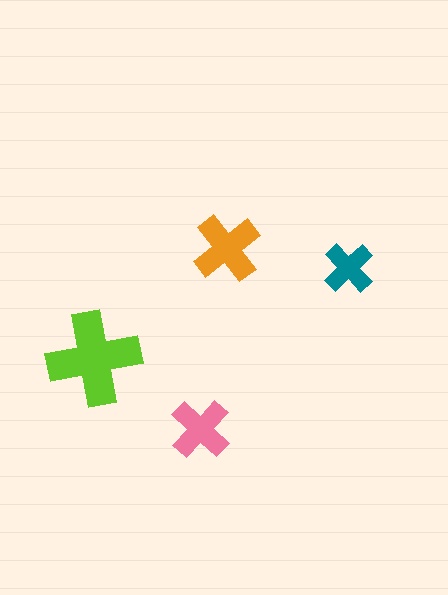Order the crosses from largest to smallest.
the lime one, the orange one, the pink one, the teal one.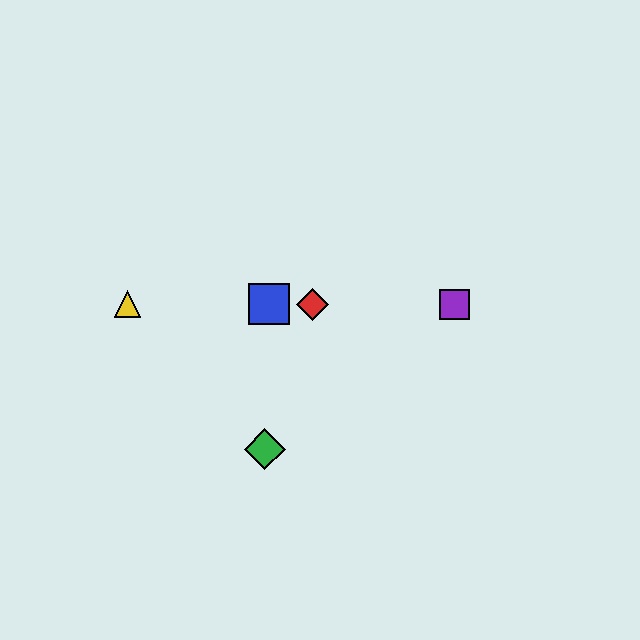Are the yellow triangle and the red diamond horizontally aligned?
Yes, both are at y≈304.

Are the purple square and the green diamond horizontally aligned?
No, the purple square is at y≈304 and the green diamond is at y≈449.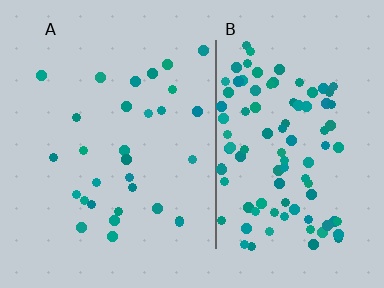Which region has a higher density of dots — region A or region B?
B (the right).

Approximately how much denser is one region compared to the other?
Approximately 3.3× — region B over region A.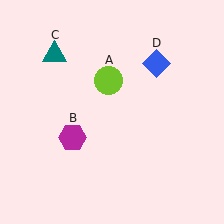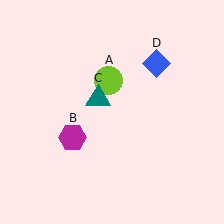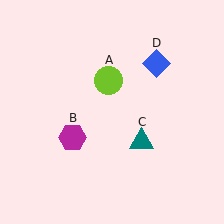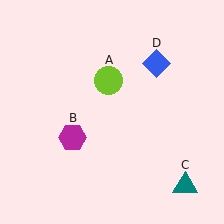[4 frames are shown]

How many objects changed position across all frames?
1 object changed position: teal triangle (object C).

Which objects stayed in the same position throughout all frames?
Lime circle (object A) and magenta hexagon (object B) and blue diamond (object D) remained stationary.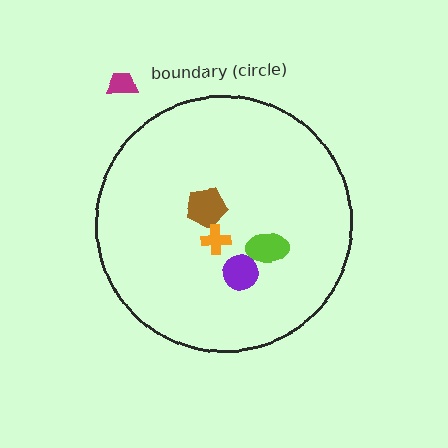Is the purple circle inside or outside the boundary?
Inside.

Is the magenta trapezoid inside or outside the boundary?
Outside.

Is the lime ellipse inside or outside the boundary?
Inside.